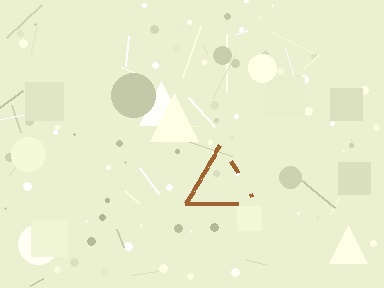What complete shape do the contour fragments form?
The contour fragments form a triangle.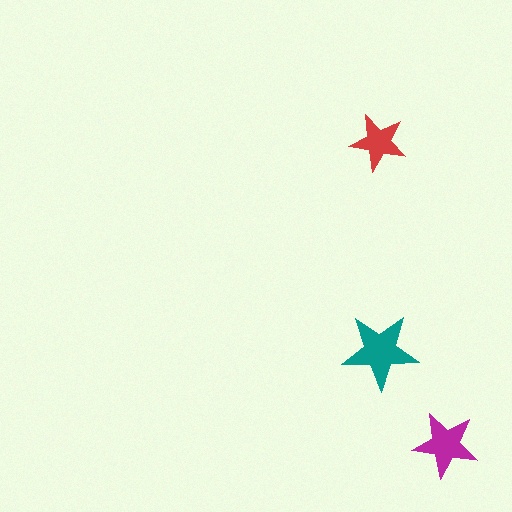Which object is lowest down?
The magenta star is bottommost.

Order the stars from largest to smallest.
the teal one, the magenta one, the red one.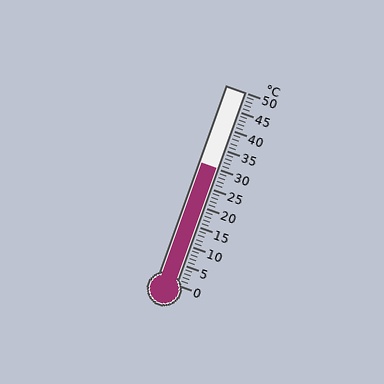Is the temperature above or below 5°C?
The temperature is above 5°C.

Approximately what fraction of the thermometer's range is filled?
The thermometer is filled to approximately 60% of its range.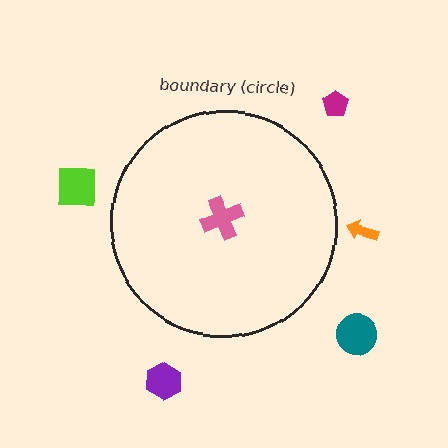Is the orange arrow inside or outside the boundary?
Outside.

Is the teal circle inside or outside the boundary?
Outside.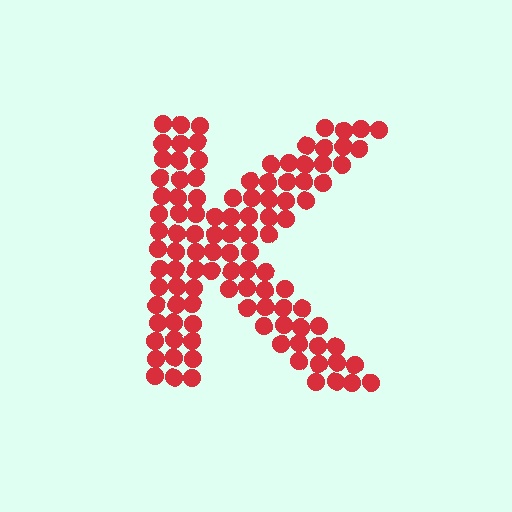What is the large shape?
The large shape is the letter K.